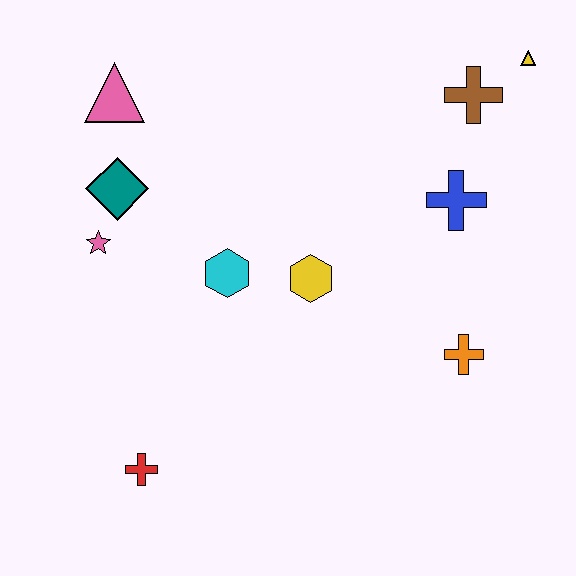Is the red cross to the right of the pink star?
Yes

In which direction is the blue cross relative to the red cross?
The blue cross is to the right of the red cross.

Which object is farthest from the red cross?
The yellow triangle is farthest from the red cross.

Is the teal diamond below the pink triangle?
Yes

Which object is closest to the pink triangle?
The teal diamond is closest to the pink triangle.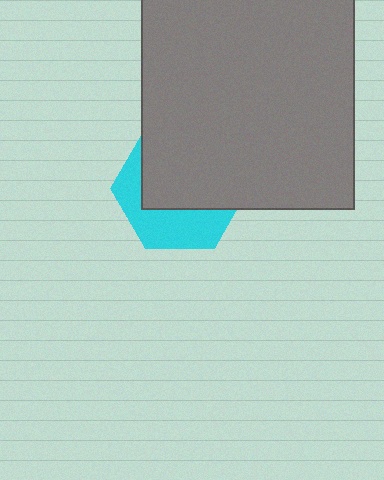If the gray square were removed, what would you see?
You would see the complete cyan hexagon.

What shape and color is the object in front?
The object in front is a gray square.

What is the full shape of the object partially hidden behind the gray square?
The partially hidden object is a cyan hexagon.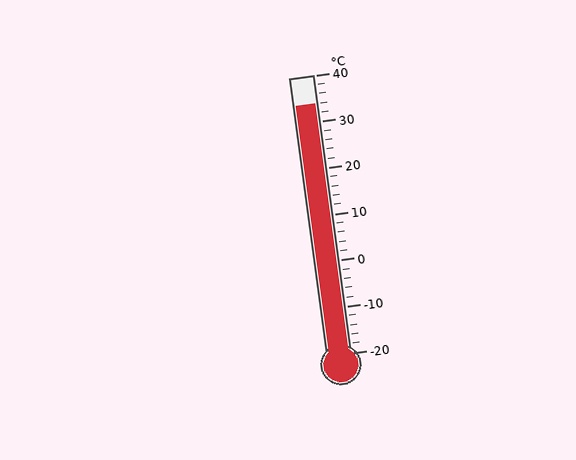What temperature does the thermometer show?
The thermometer shows approximately 34°C.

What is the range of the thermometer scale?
The thermometer scale ranges from -20°C to 40°C.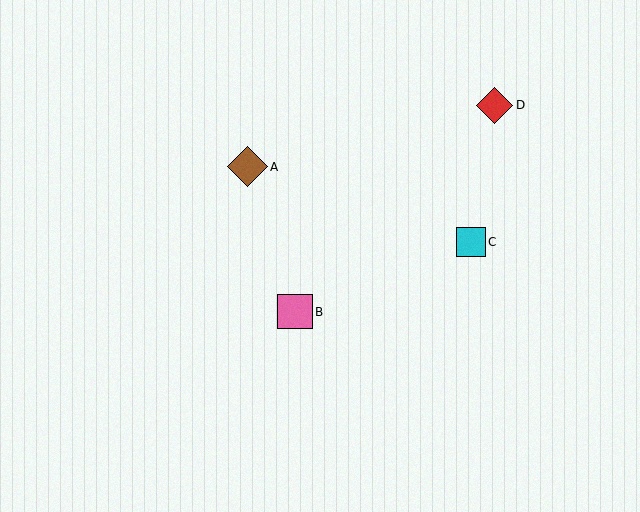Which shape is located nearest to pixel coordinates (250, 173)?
The brown diamond (labeled A) at (247, 167) is nearest to that location.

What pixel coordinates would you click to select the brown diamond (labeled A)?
Click at (247, 167) to select the brown diamond A.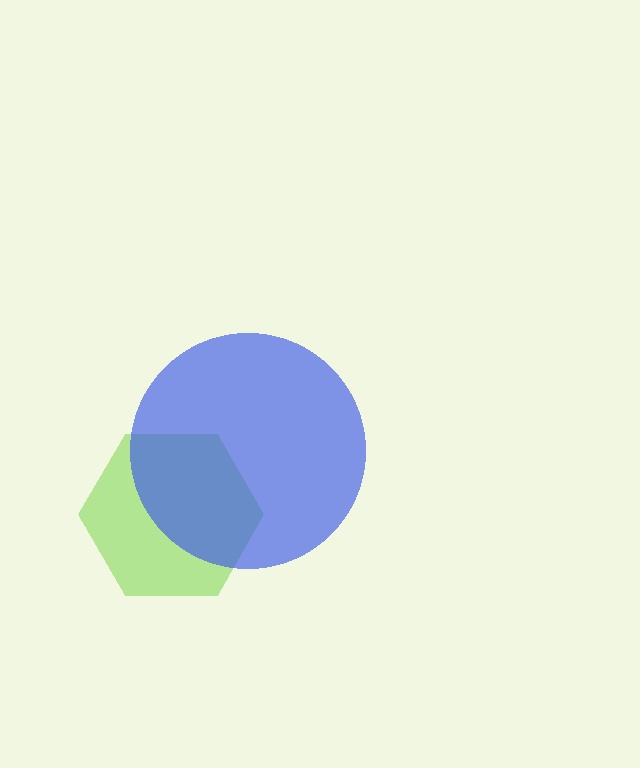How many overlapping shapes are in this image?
There are 2 overlapping shapes in the image.